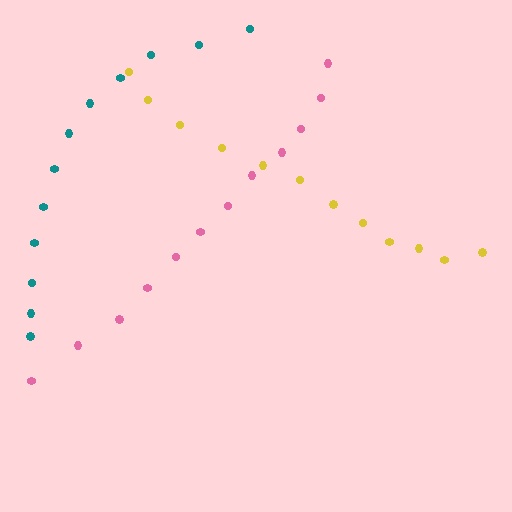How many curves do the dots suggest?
There are 3 distinct paths.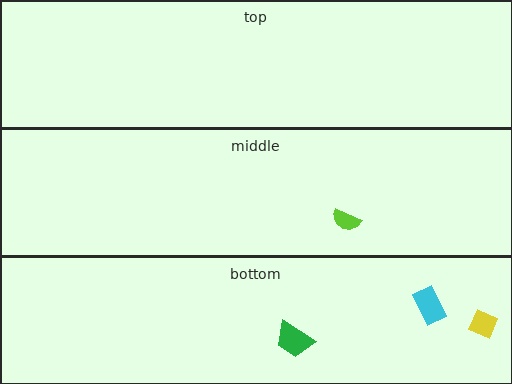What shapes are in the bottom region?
The green trapezoid, the cyan rectangle, the yellow diamond.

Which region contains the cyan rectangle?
The bottom region.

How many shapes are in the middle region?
1.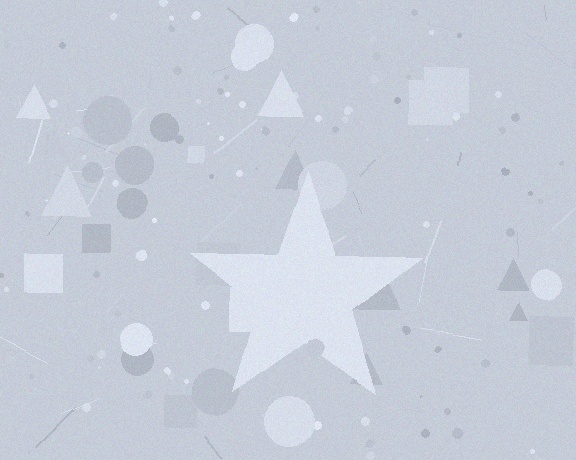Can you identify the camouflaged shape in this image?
The camouflaged shape is a star.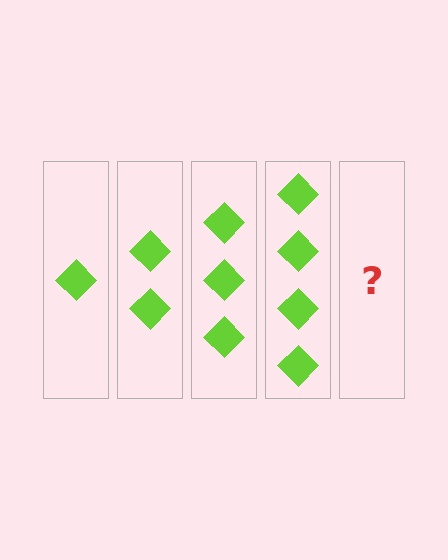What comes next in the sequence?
The next element should be 5 diamonds.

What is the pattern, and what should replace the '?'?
The pattern is that each step adds one more diamond. The '?' should be 5 diamonds.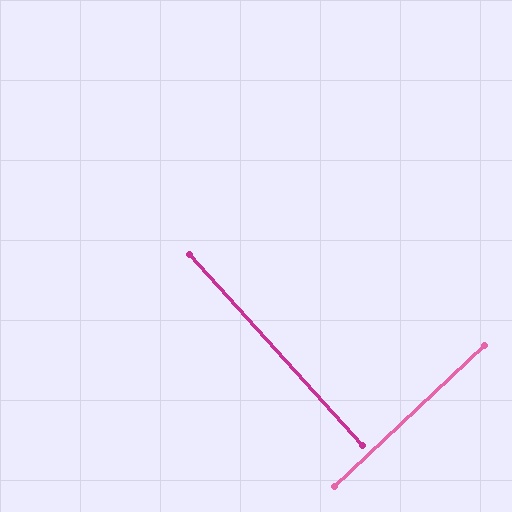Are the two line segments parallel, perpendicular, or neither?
Perpendicular — they meet at approximately 89°.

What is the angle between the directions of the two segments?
Approximately 89 degrees.